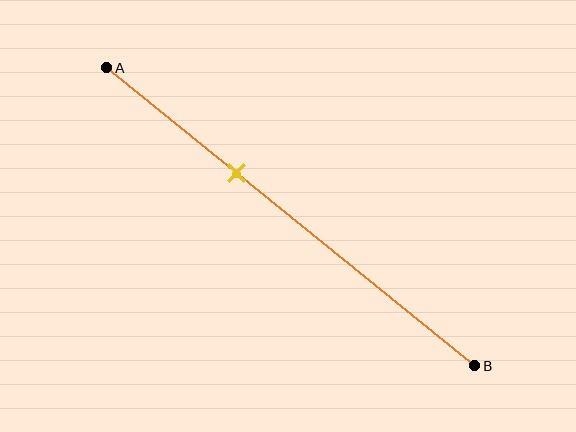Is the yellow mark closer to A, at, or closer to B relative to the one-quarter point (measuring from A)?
The yellow mark is closer to point B than the one-quarter point of segment AB.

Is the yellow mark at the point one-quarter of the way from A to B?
No, the mark is at about 35% from A, not at the 25% one-quarter point.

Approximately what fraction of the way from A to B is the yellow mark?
The yellow mark is approximately 35% of the way from A to B.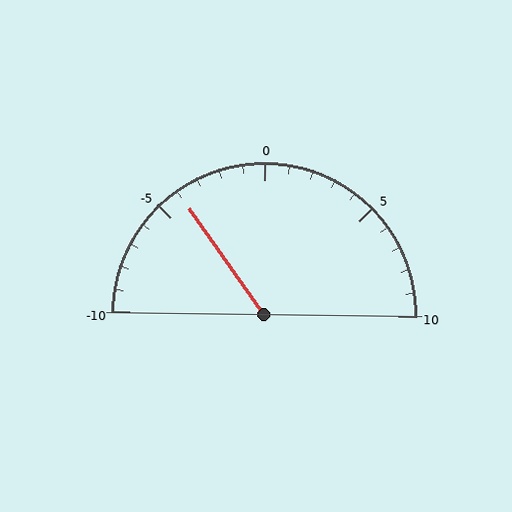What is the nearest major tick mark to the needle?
The nearest major tick mark is -5.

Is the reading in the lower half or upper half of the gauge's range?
The reading is in the lower half of the range (-10 to 10).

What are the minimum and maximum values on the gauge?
The gauge ranges from -10 to 10.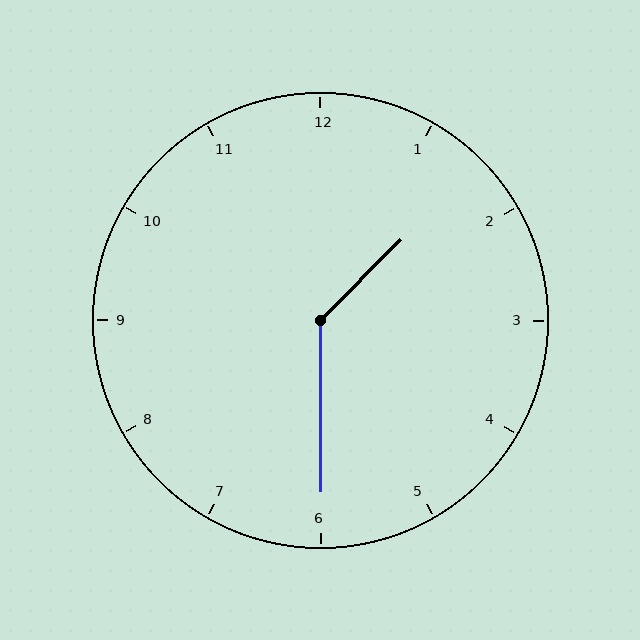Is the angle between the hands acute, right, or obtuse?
It is obtuse.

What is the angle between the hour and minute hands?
Approximately 135 degrees.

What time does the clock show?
1:30.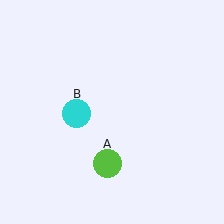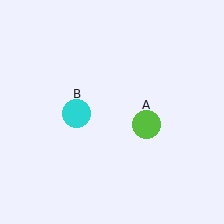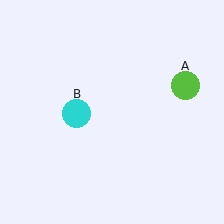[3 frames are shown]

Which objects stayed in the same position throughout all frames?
Cyan circle (object B) remained stationary.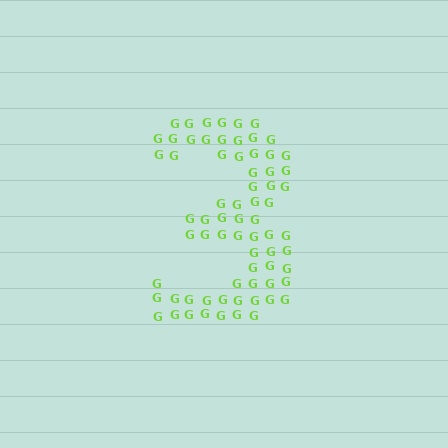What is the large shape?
The large shape is the digit 3.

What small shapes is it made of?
It is made of small letter G's.